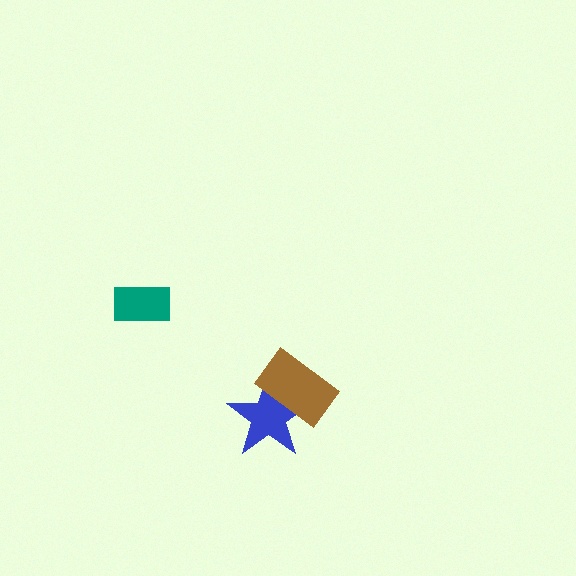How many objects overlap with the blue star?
1 object overlaps with the blue star.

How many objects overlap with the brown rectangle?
1 object overlaps with the brown rectangle.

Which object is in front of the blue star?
The brown rectangle is in front of the blue star.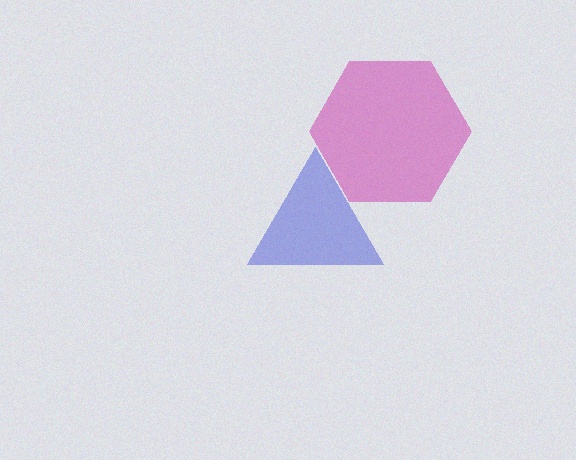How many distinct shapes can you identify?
There are 2 distinct shapes: a blue triangle, a magenta hexagon.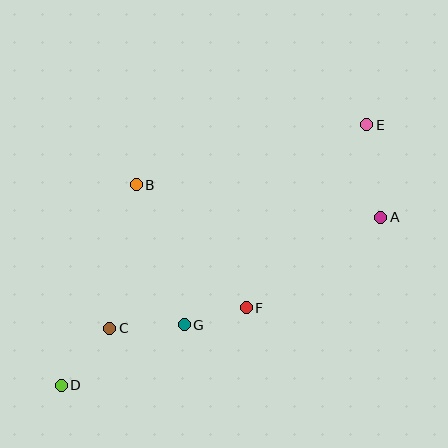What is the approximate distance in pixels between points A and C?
The distance between A and C is approximately 293 pixels.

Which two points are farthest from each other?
Points D and E are farthest from each other.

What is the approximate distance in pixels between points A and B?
The distance between A and B is approximately 246 pixels.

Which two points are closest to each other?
Points F and G are closest to each other.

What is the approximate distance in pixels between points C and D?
The distance between C and D is approximately 75 pixels.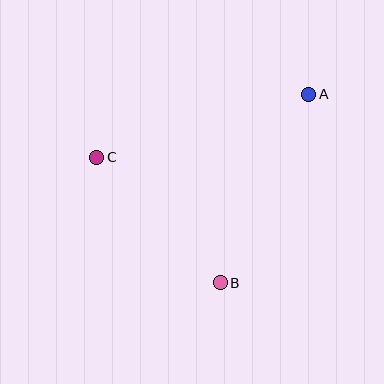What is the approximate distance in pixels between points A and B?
The distance between A and B is approximately 209 pixels.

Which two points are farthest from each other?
Points A and C are farthest from each other.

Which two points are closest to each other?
Points B and C are closest to each other.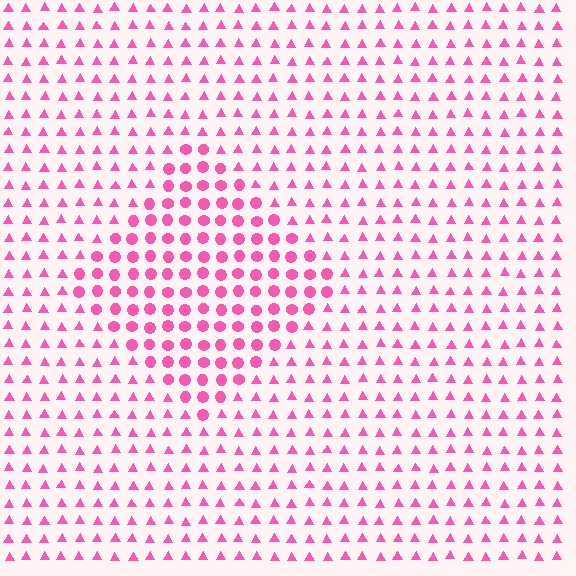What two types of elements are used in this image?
The image uses circles inside the diamond region and triangles outside it.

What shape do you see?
I see a diamond.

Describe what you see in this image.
The image is filled with small pink elements arranged in a uniform grid. A diamond-shaped region contains circles, while the surrounding area contains triangles. The boundary is defined purely by the change in element shape.